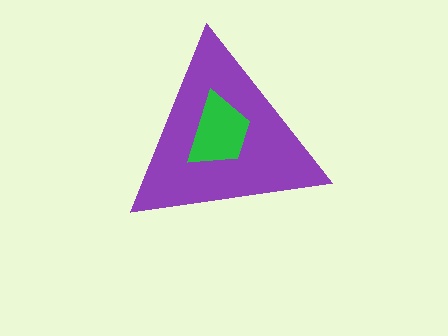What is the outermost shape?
The purple triangle.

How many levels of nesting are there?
2.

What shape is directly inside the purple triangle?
The green trapezoid.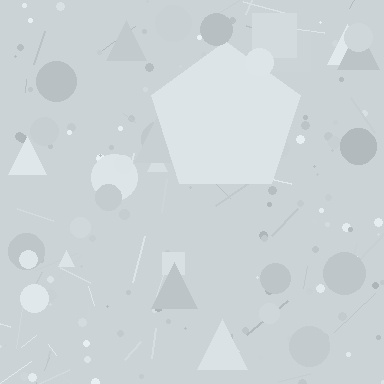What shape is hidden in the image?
A pentagon is hidden in the image.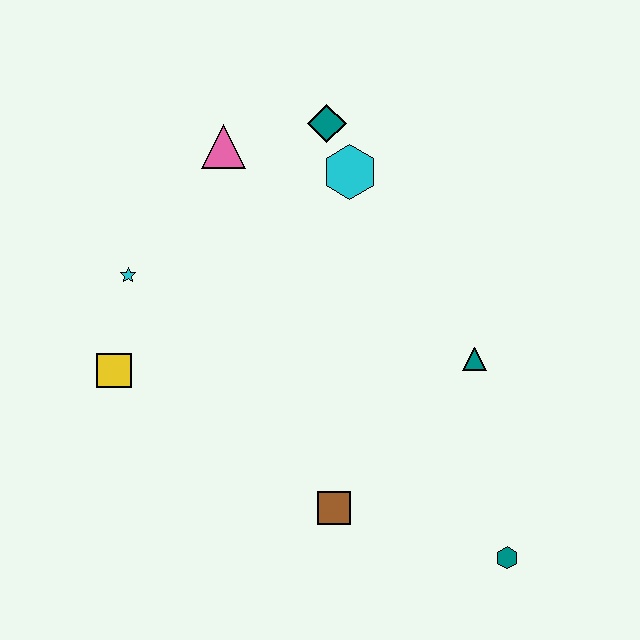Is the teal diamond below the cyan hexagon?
No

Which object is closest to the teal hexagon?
The brown square is closest to the teal hexagon.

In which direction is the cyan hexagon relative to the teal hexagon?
The cyan hexagon is above the teal hexagon.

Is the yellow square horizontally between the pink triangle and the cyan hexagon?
No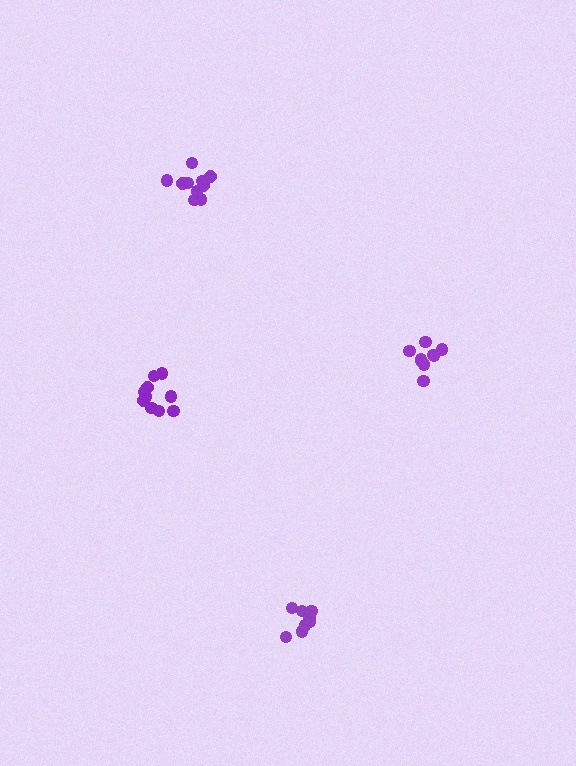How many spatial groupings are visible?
There are 4 spatial groupings.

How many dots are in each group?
Group 1: 9 dots, Group 2: 9 dots, Group 3: 10 dots, Group 4: 11 dots (39 total).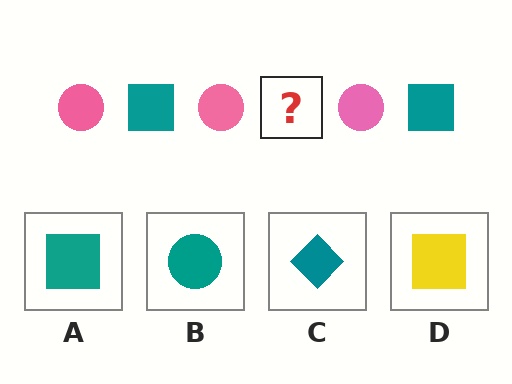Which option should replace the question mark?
Option A.